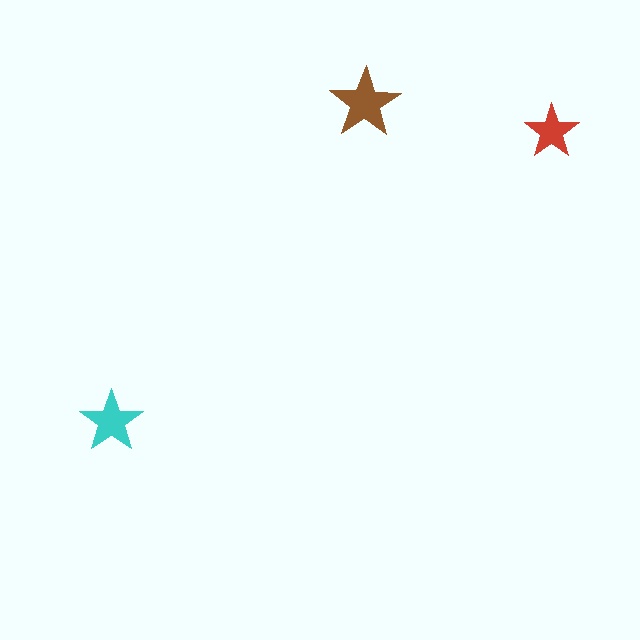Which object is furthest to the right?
The red star is rightmost.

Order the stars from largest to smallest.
the brown one, the cyan one, the red one.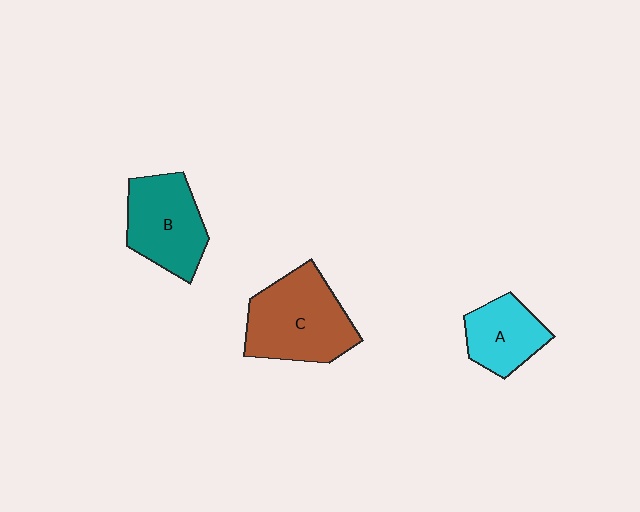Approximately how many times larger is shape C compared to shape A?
Approximately 1.7 times.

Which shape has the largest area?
Shape C (brown).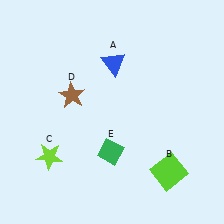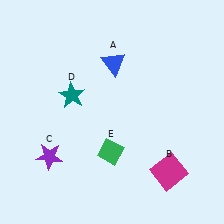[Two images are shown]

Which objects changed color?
B changed from lime to magenta. C changed from lime to purple. D changed from brown to teal.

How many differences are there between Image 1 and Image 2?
There are 3 differences between the two images.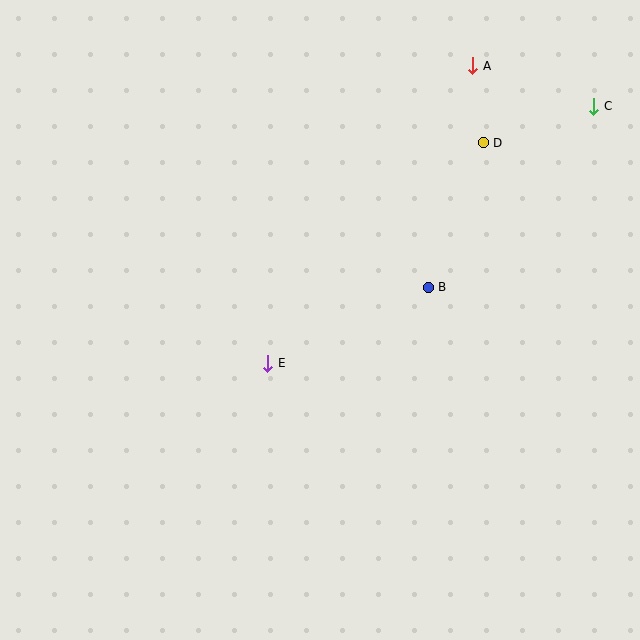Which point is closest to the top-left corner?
Point E is closest to the top-left corner.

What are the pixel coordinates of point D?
Point D is at (483, 143).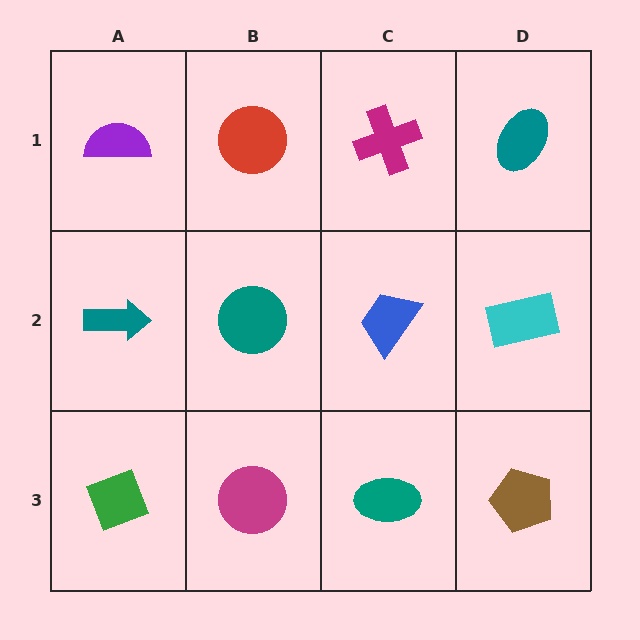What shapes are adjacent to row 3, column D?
A cyan rectangle (row 2, column D), a teal ellipse (row 3, column C).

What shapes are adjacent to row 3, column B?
A teal circle (row 2, column B), a green diamond (row 3, column A), a teal ellipse (row 3, column C).